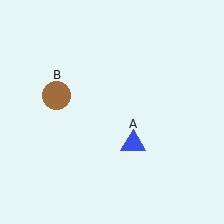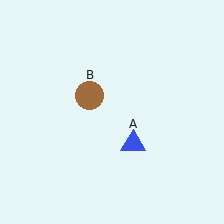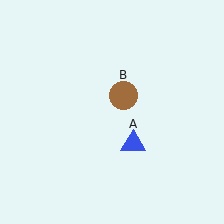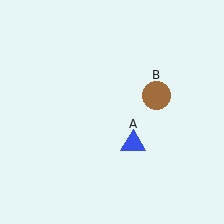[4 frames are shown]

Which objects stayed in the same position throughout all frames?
Blue triangle (object A) remained stationary.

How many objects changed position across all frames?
1 object changed position: brown circle (object B).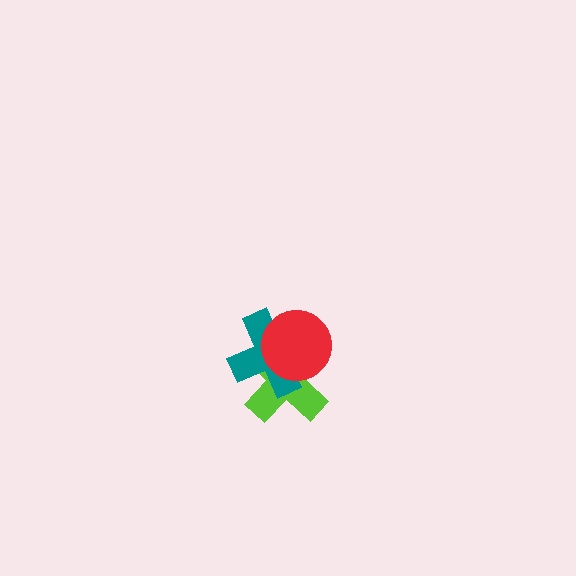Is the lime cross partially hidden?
Yes, it is partially covered by another shape.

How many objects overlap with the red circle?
2 objects overlap with the red circle.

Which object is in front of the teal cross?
The red circle is in front of the teal cross.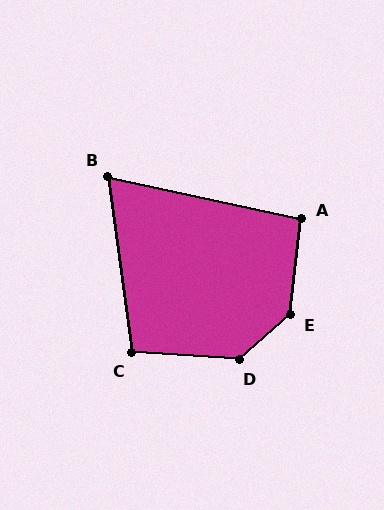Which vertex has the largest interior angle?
E, at approximately 138 degrees.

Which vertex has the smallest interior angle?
B, at approximately 70 degrees.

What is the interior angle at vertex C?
Approximately 101 degrees (obtuse).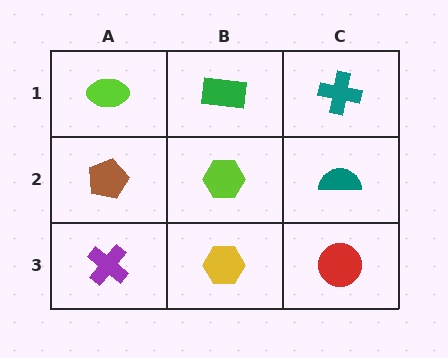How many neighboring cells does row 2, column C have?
3.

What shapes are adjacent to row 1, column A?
A brown pentagon (row 2, column A), a green rectangle (row 1, column B).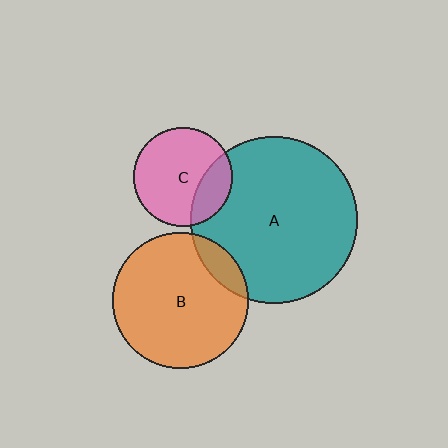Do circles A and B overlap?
Yes.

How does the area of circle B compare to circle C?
Approximately 1.9 times.